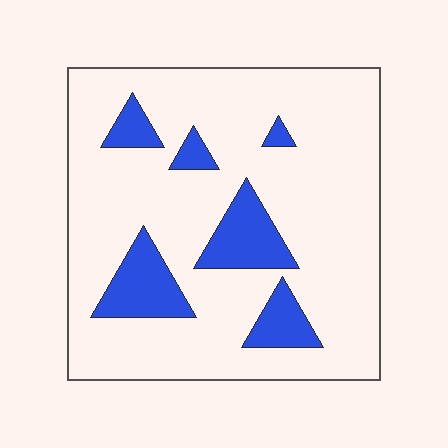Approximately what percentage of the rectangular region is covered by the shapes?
Approximately 15%.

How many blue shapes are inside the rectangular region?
6.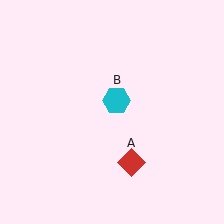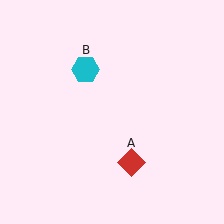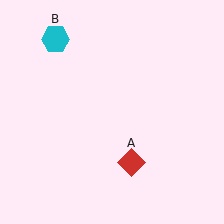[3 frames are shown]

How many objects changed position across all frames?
1 object changed position: cyan hexagon (object B).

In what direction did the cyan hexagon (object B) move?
The cyan hexagon (object B) moved up and to the left.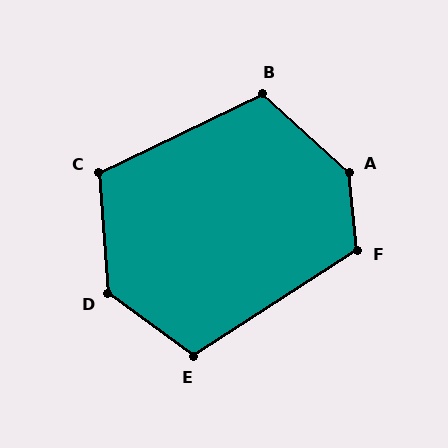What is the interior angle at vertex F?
Approximately 117 degrees (obtuse).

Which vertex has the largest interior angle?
A, at approximately 138 degrees.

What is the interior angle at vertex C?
Approximately 111 degrees (obtuse).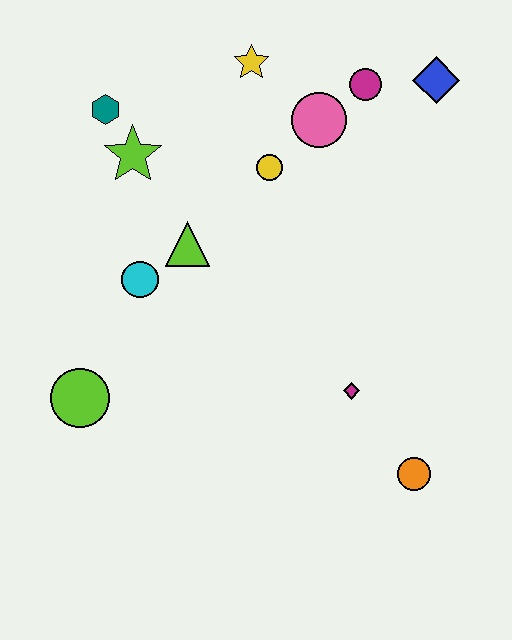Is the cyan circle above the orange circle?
Yes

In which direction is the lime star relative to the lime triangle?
The lime star is above the lime triangle.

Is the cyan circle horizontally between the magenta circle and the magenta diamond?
No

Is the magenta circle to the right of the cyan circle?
Yes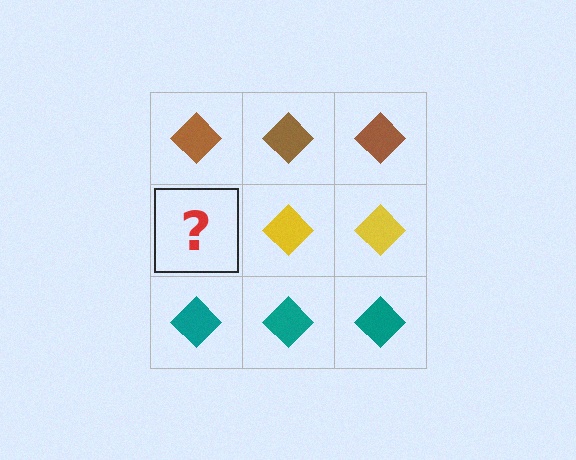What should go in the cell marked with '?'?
The missing cell should contain a yellow diamond.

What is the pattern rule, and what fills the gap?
The rule is that each row has a consistent color. The gap should be filled with a yellow diamond.